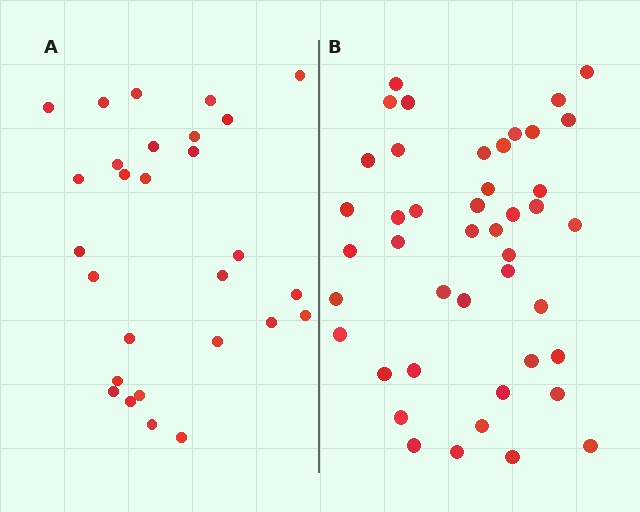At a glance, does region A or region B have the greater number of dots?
Region B (the right region) has more dots.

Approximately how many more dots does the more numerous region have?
Region B has approximately 15 more dots than region A.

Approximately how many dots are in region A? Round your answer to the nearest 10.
About 30 dots. (The exact count is 28, which rounds to 30.)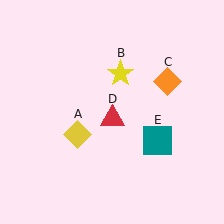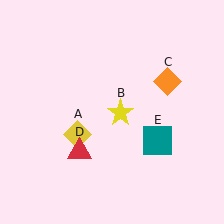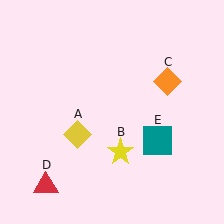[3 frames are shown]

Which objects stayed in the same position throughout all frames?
Yellow diamond (object A) and orange diamond (object C) and teal square (object E) remained stationary.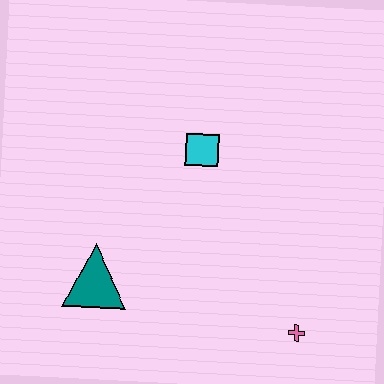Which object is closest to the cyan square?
The teal triangle is closest to the cyan square.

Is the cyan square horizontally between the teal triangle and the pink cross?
Yes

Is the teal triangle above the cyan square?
No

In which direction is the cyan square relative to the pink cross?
The cyan square is above the pink cross.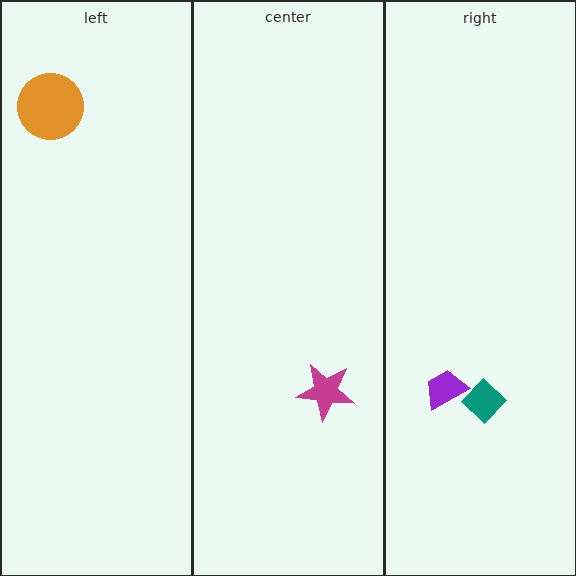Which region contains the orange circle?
The left region.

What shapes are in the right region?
The purple trapezoid, the teal diamond.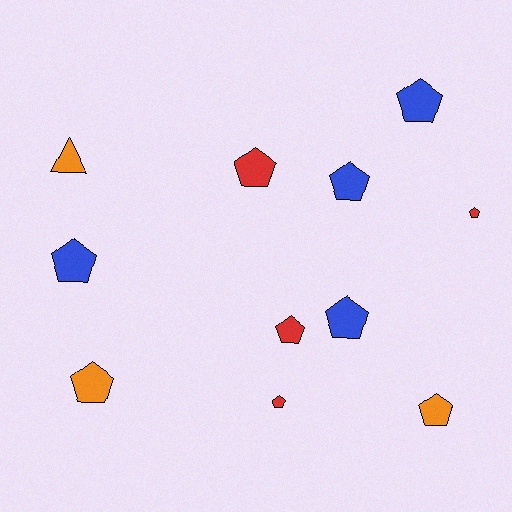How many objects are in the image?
There are 11 objects.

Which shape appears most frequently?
Pentagon, with 10 objects.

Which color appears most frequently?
Red, with 4 objects.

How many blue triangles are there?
There are no blue triangles.